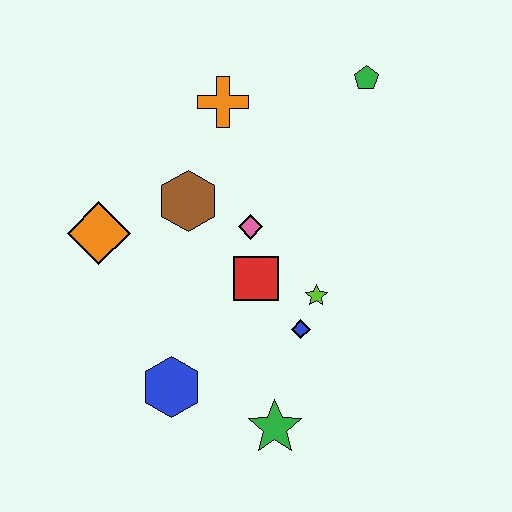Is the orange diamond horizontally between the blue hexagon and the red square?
No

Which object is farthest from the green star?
The green pentagon is farthest from the green star.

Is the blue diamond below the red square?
Yes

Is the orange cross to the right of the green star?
No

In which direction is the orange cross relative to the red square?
The orange cross is above the red square.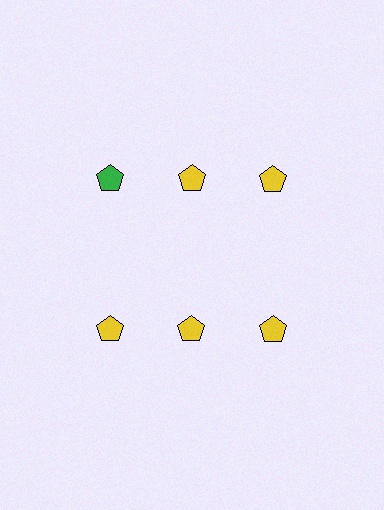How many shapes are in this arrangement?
There are 6 shapes arranged in a grid pattern.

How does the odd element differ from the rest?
It has a different color: green instead of yellow.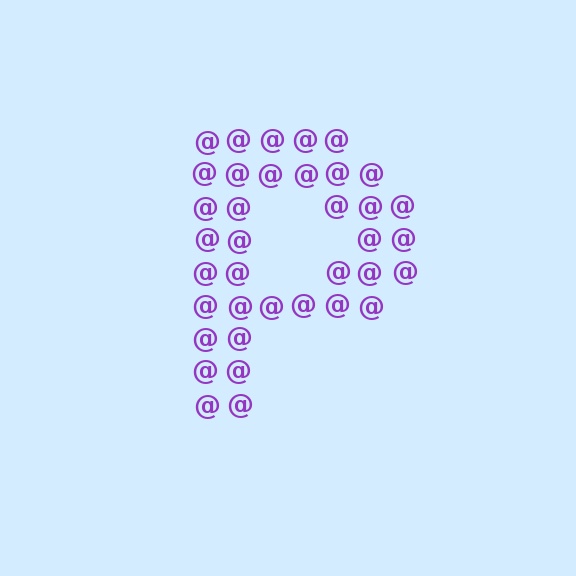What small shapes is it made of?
It is made of small at signs.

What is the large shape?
The large shape is the letter P.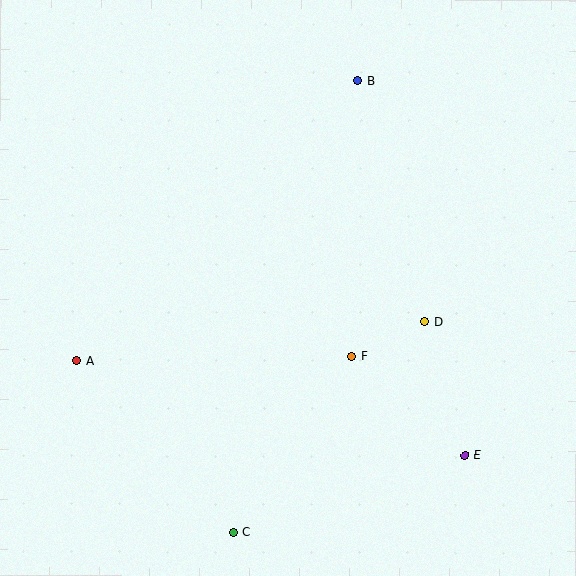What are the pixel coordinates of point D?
Point D is at (424, 322).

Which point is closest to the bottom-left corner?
Point A is closest to the bottom-left corner.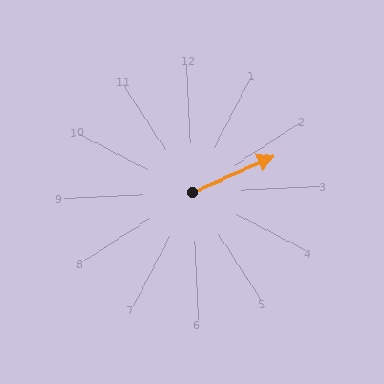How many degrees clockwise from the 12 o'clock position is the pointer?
Approximately 69 degrees.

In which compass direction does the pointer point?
East.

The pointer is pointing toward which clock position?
Roughly 2 o'clock.